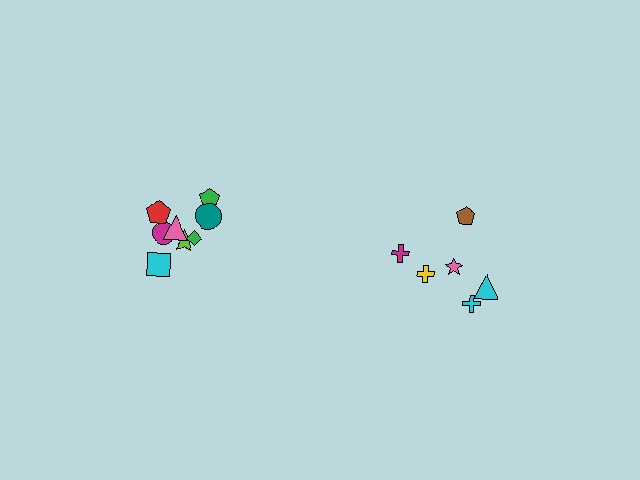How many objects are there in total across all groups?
There are 14 objects.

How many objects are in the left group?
There are 8 objects.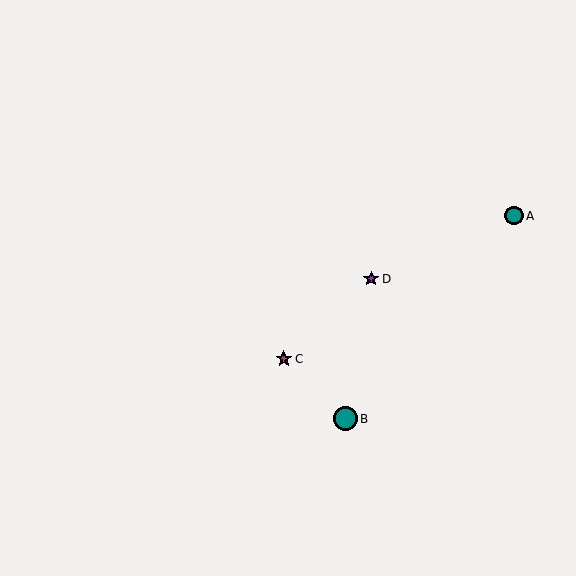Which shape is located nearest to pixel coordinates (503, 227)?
The teal circle (labeled A) at (514, 216) is nearest to that location.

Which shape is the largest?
The teal circle (labeled B) is the largest.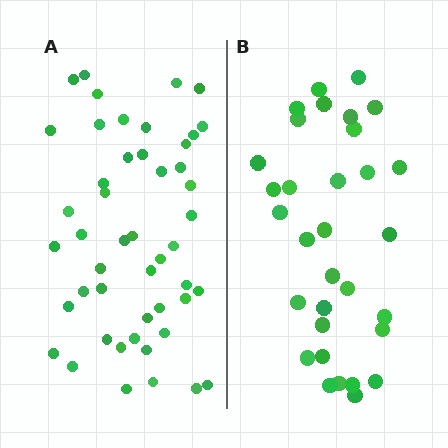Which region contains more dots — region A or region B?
Region A (the left region) has more dots.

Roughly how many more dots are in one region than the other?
Region A has approximately 15 more dots than region B.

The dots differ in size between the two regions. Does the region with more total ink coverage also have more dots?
No. Region B has more total ink coverage because its dots are larger, but region A actually contains more individual dots. Total area can be misleading — the number of items is what matters here.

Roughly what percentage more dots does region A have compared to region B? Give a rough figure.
About 50% more.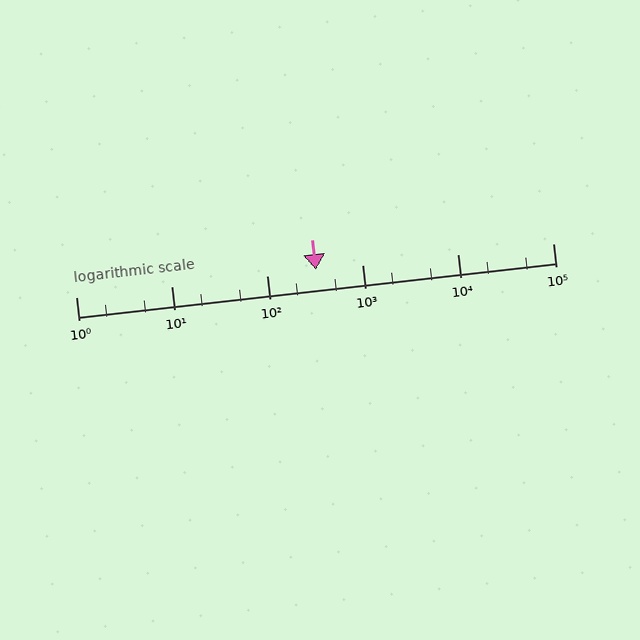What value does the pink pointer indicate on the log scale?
The pointer indicates approximately 330.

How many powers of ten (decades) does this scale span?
The scale spans 5 decades, from 1 to 100000.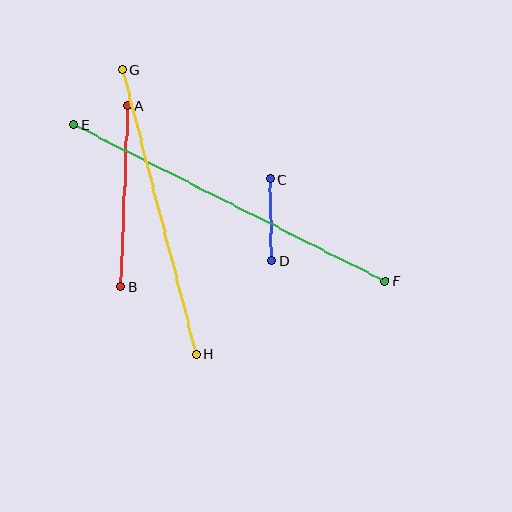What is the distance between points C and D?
The distance is approximately 82 pixels.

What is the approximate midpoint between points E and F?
The midpoint is at approximately (229, 203) pixels.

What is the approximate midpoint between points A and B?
The midpoint is at approximately (124, 196) pixels.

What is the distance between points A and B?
The distance is approximately 181 pixels.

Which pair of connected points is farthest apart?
Points E and F are farthest apart.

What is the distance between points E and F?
The distance is approximately 349 pixels.